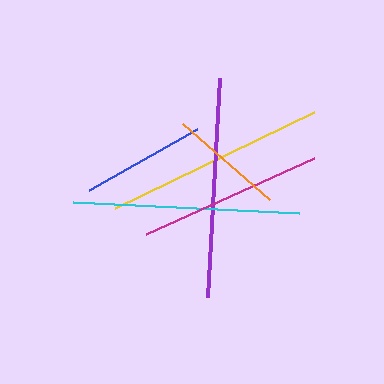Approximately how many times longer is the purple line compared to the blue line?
The purple line is approximately 1.8 times the length of the blue line.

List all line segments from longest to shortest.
From longest to shortest: cyan, yellow, purple, magenta, blue, orange.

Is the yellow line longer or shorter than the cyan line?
The cyan line is longer than the yellow line.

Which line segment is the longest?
The cyan line is the longest at approximately 226 pixels.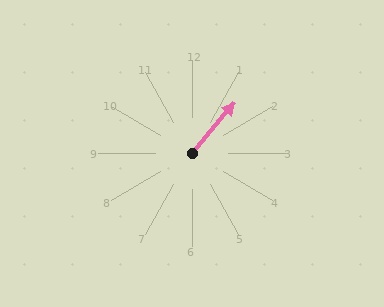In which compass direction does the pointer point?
Northeast.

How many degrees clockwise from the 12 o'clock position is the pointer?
Approximately 40 degrees.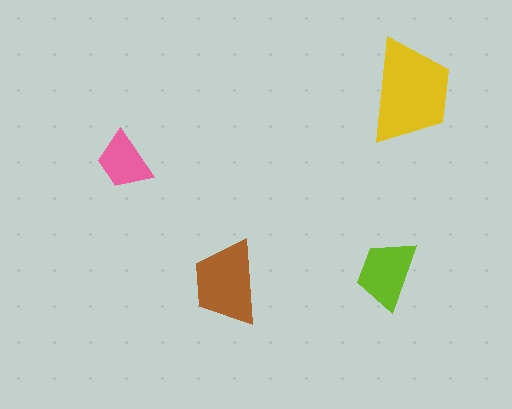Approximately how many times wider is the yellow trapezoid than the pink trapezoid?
About 2 times wider.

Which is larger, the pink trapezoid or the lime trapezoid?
The lime one.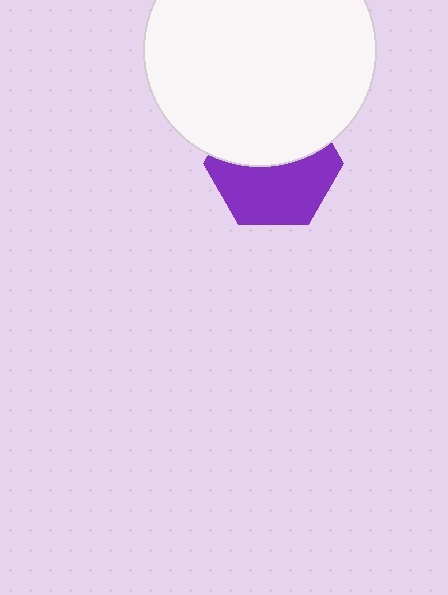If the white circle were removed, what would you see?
You would see the complete purple hexagon.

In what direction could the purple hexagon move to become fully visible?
The purple hexagon could move down. That would shift it out from behind the white circle entirely.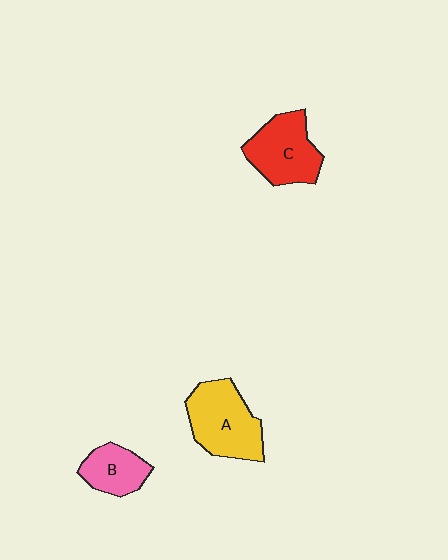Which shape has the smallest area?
Shape B (pink).